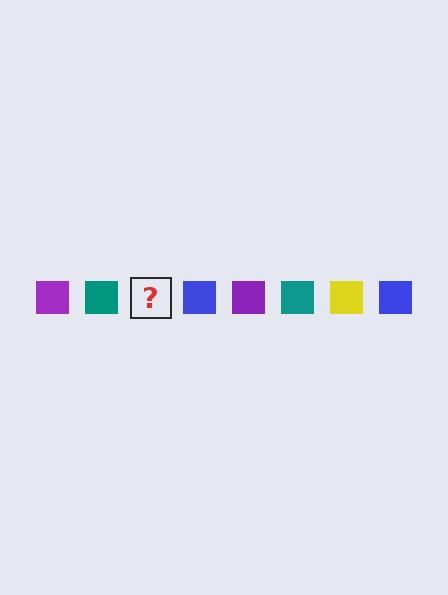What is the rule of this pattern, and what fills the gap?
The rule is that the pattern cycles through purple, teal, yellow, blue squares. The gap should be filled with a yellow square.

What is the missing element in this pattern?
The missing element is a yellow square.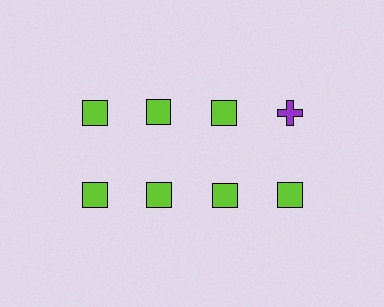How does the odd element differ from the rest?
It differs in both color (purple instead of lime) and shape (cross instead of square).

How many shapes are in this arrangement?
There are 8 shapes arranged in a grid pattern.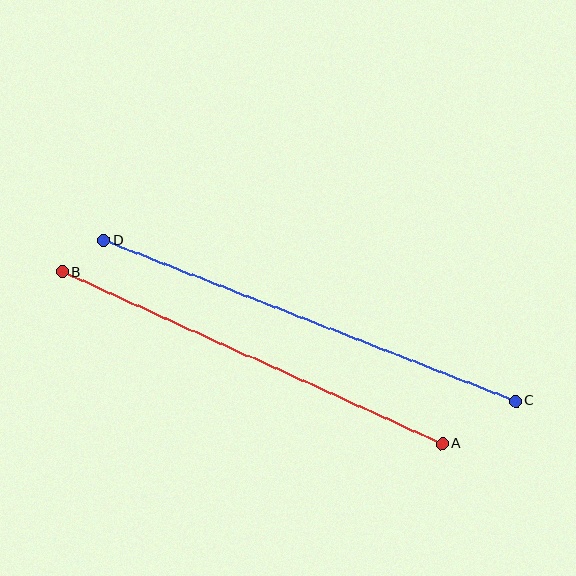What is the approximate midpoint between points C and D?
The midpoint is at approximately (310, 321) pixels.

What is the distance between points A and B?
The distance is approximately 417 pixels.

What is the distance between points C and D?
The distance is approximately 442 pixels.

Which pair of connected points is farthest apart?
Points C and D are farthest apart.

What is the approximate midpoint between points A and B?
The midpoint is at approximately (252, 358) pixels.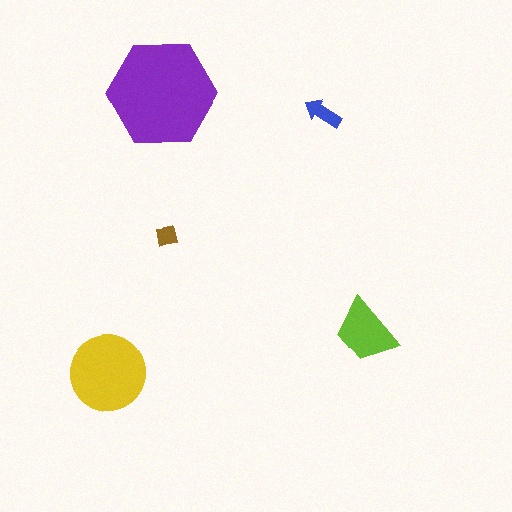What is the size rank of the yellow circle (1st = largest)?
2nd.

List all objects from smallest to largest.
The brown square, the blue arrow, the lime trapezoid, the yellow circle, the purple hexagon.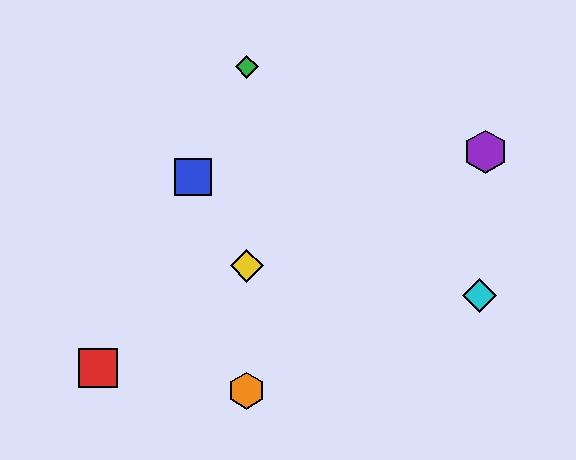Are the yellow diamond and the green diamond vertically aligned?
Yes, both are at x≈247.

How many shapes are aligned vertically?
3 shapes (the green diamond, the yellow diamond, the orange hexagon) are aligned vertically.